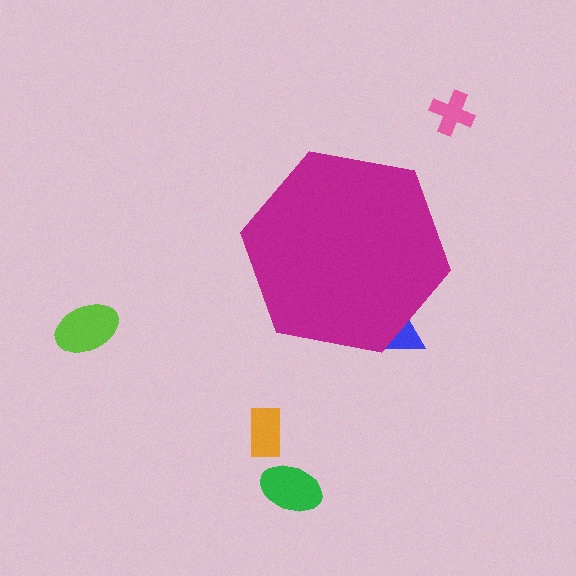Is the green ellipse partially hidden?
No, the green ellipse is fully visible.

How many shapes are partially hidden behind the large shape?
1 shape is partially hidden.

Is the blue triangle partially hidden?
Yes, the blue triangle is partially hidden behind the magenta hexagon.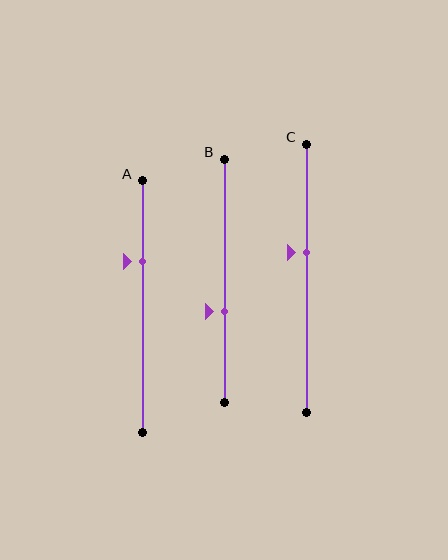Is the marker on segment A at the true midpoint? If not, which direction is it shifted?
No, the marker on segment A is shifted upward by about 18% of the segment length.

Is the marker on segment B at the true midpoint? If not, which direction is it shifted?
No, the marker on segment B is shifted downward by about 13% of the segment length.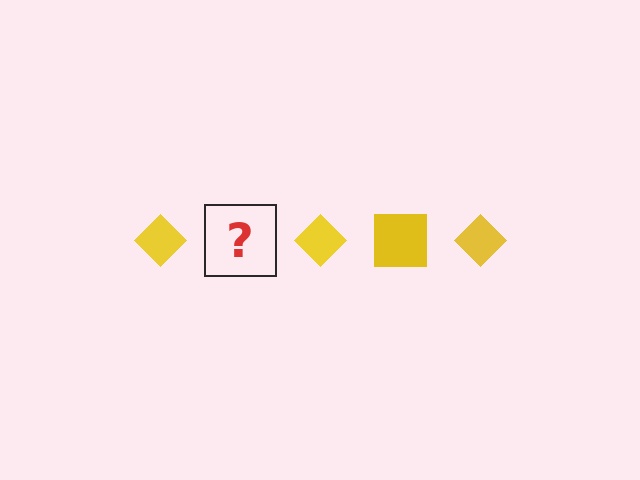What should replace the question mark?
The question mark should be replaced with a yellow square.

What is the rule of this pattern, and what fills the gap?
The rule is that the pattern cycles through diamond, square shapes in yellow. The gap should be filled with a yellow square.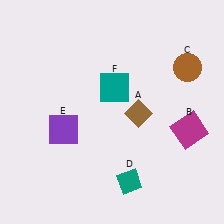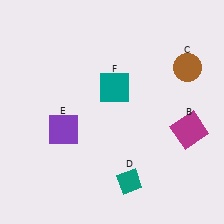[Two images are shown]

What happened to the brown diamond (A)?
The brown diamond (A) was removed in Image 2. It was in the bottom-right area of Image 1.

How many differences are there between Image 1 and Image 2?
There is 1 difference between the two images.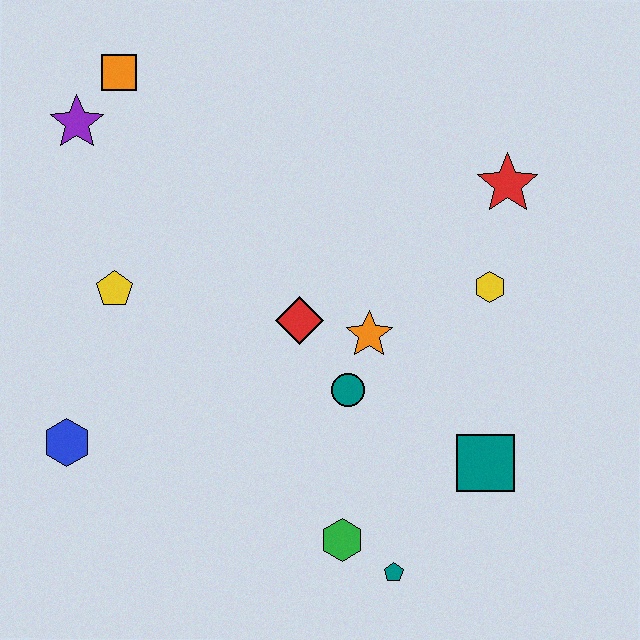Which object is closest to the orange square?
The purple star is closest to the orange square.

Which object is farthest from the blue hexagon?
The red star is farthest from the blue hexagon.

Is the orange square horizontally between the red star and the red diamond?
No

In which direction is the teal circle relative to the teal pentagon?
The teal circle is above the teal pentagon.